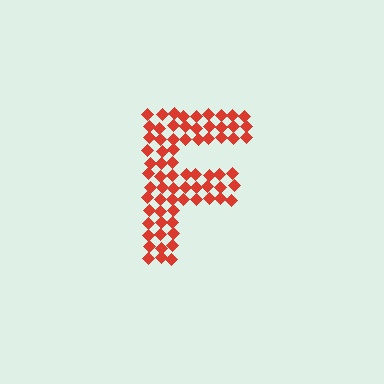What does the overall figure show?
The overall figure shows the letter F.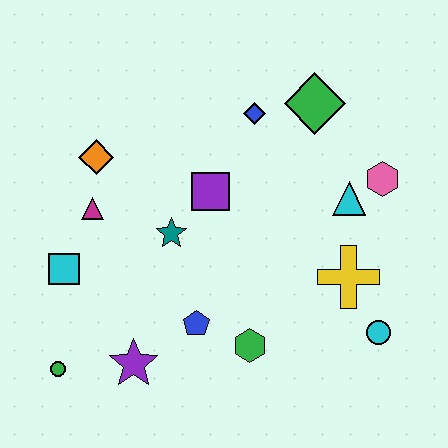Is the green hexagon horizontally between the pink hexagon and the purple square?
Yes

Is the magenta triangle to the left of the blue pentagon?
Yes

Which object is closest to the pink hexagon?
The cyan triangle is closest to the pink hexagon.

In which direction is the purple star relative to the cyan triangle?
The purple star is to the left of the cyan triangle.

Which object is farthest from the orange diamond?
The cyan circle is farthest from the orange diamond.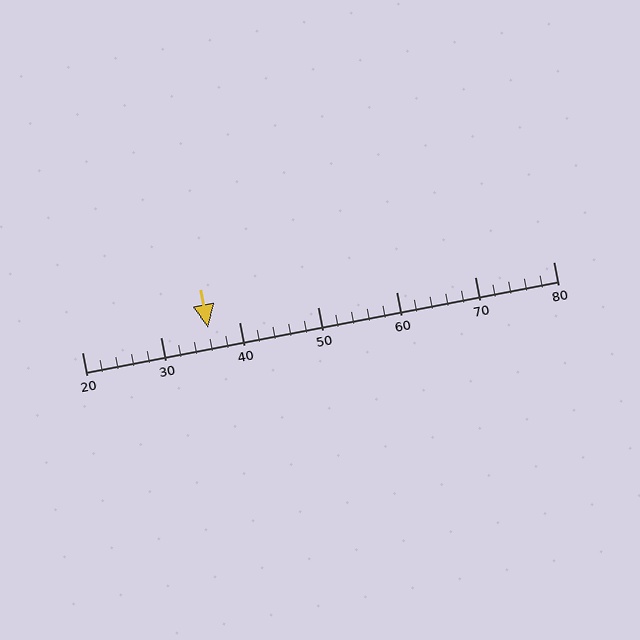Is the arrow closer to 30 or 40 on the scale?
The arrow is closer to 40.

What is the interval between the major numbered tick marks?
The major tick marks are spaced 10 units apart.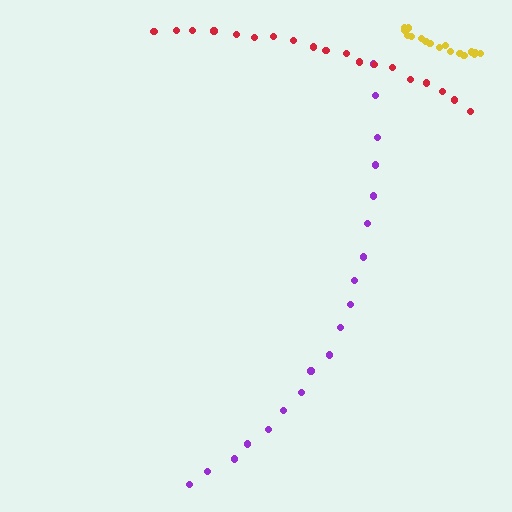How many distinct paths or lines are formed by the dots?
There are 3 distinct paths.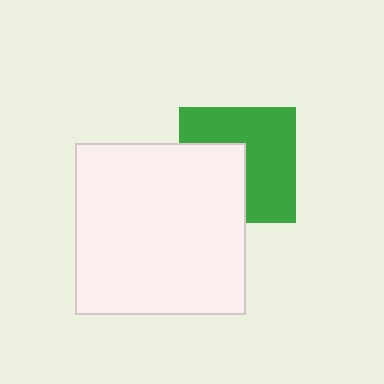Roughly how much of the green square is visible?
About half of it is visible (roughly 61%).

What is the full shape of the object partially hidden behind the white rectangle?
The partially hidden object is a green square.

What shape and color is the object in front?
The object in front is a white rectangle.